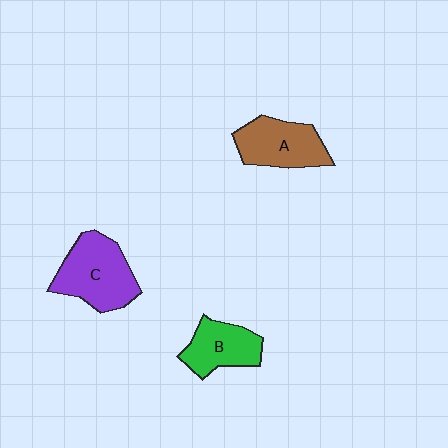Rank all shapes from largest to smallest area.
From largest to smallest: C (purple), A (brown), B (green).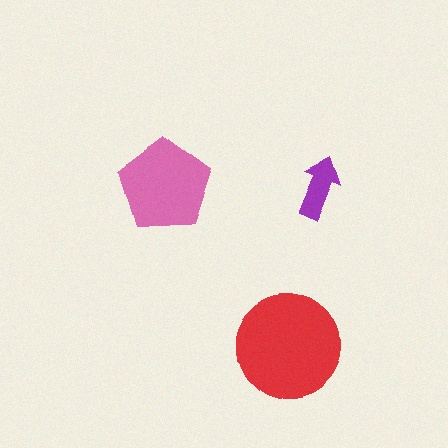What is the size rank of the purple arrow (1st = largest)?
3rd.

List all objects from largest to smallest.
The red circle, the pink pentagon, the purple arrow.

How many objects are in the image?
There are 3 objects in the image.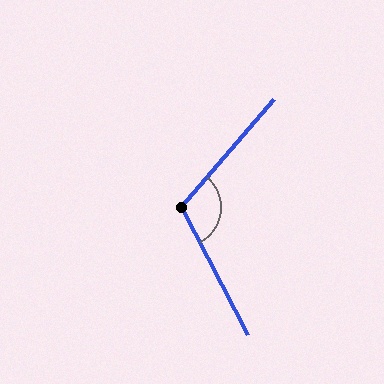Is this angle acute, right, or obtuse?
It is obtuse.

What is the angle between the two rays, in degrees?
Approximately 112 degrees.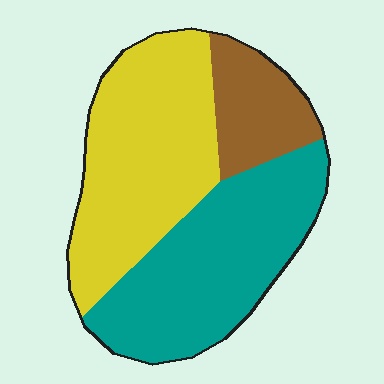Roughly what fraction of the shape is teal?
Teal covers 42% of the shape.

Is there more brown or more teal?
Teal.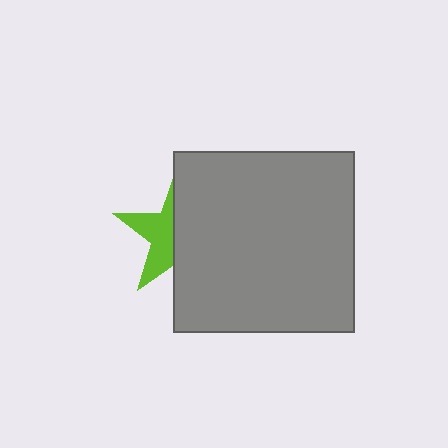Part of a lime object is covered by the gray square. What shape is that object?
It is a star.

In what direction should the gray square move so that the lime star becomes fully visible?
The gray square should move right. That is the shortest direction to clear the overlap and leave the lime star fully visible.